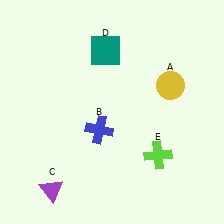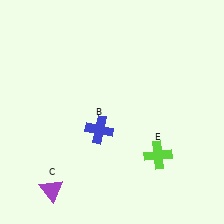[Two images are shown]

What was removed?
The yellow circle (A), the teal square (D) were removed in Image 2.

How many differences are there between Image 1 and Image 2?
There are 2 differences between the two images.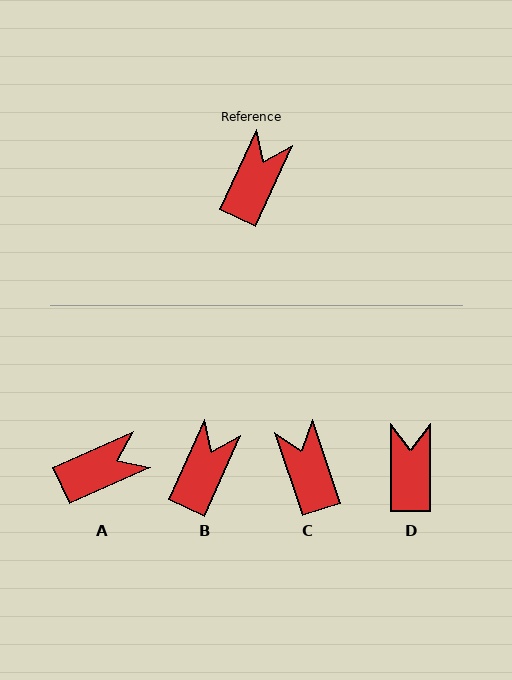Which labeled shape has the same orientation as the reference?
B.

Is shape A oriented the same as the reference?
No, it is off by about 41 degrees.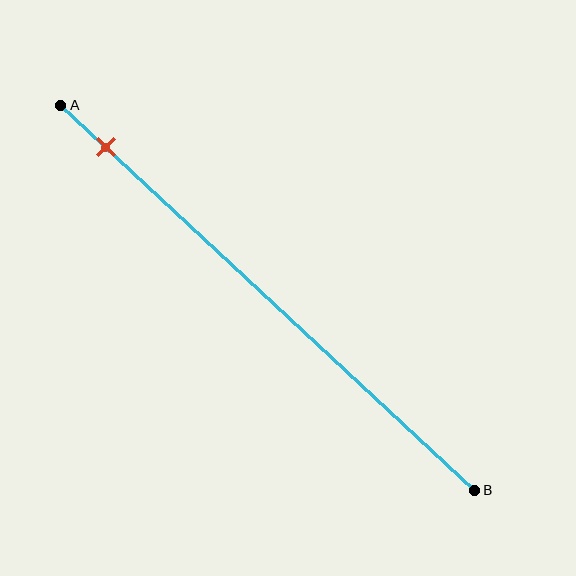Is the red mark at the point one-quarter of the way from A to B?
No, the mark is at about 10% from A, not at the 25% one-quarter point.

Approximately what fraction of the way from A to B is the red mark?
The red mark is approximately 10% of the way from A to B.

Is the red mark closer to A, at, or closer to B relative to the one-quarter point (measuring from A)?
The red mark is closer to point A than the one-quarter point of segment AB.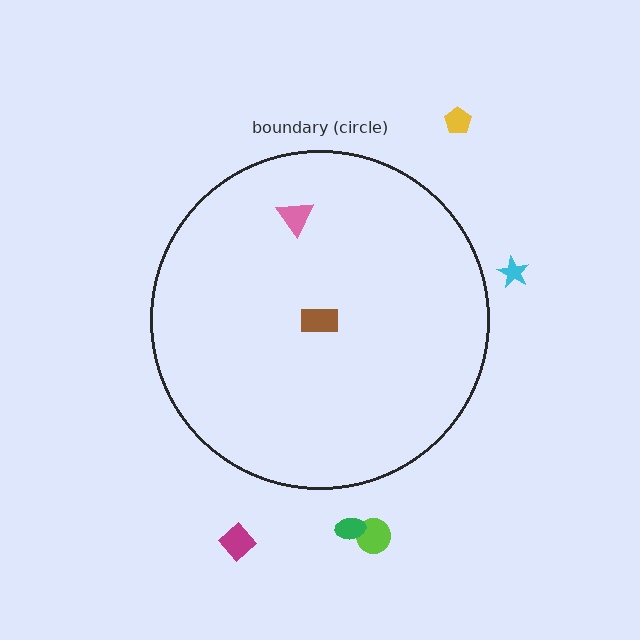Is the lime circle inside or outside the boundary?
Outside.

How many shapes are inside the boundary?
2 inside, 5 outside.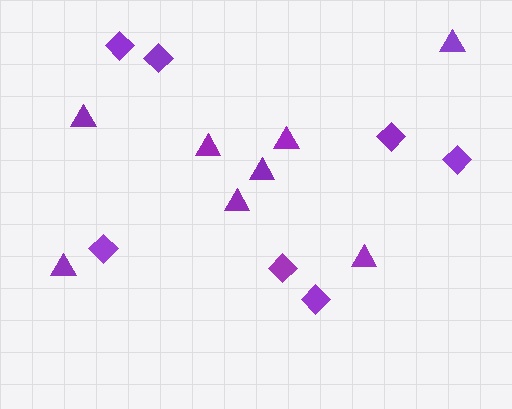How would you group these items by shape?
There are 2 groups: one group of diamonds (7) and one group of triangles (8).